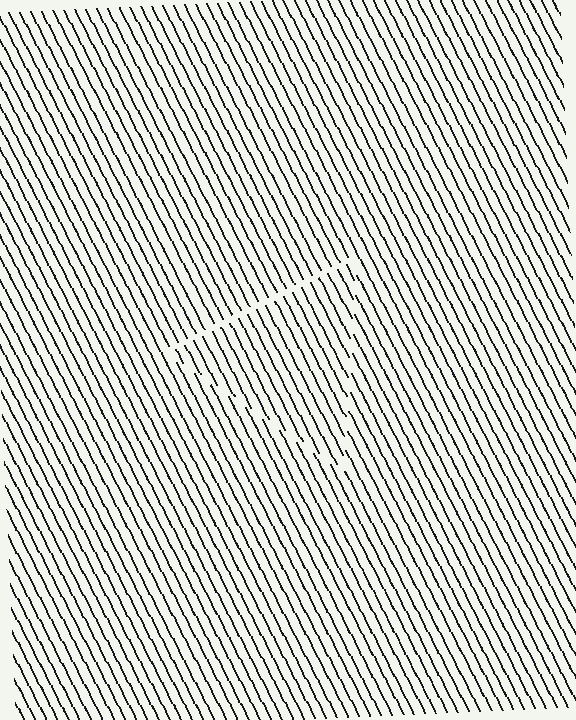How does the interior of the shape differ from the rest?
The interior of the shape contains the same grating, shifted by half a period — the contour is defined by the phase discontinuity where line-ends from the inner and outer gratings abut.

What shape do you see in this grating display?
An illusory triangle. The interior of the shape contains the same grating, shifted by half a period — the contour is defined by the phase discontinuity where line-ends from the inner and outer gratings abut.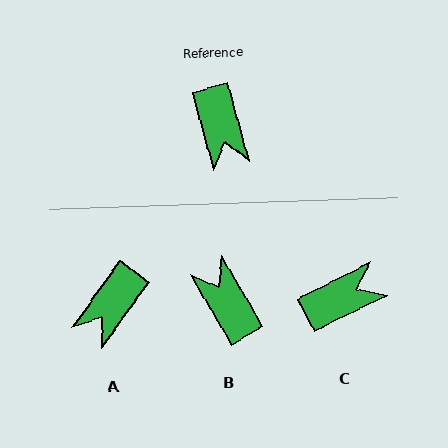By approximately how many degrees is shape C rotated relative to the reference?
Approximately 101 degrees counter-clockwise.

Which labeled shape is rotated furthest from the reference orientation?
B, about 165 degrees away.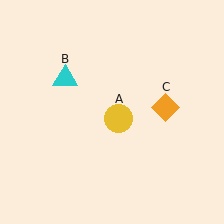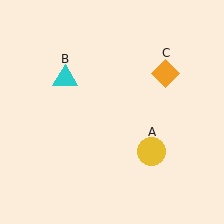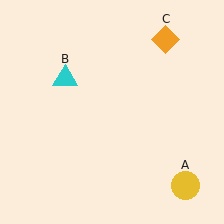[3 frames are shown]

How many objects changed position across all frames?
2 objects changed position: yellow circle (object A), orange diamond (object C).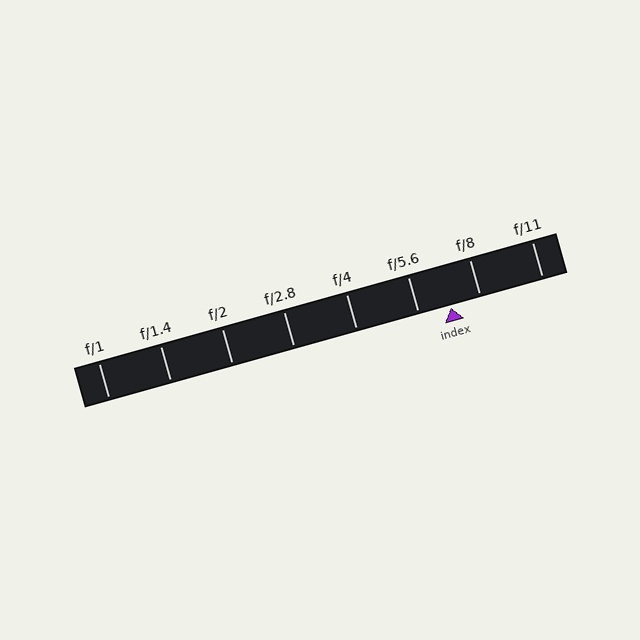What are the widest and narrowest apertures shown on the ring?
The widest aperture shown is f/1 and the narrowest is f/11.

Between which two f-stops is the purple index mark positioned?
The index mark is between f/5.6 and f/8.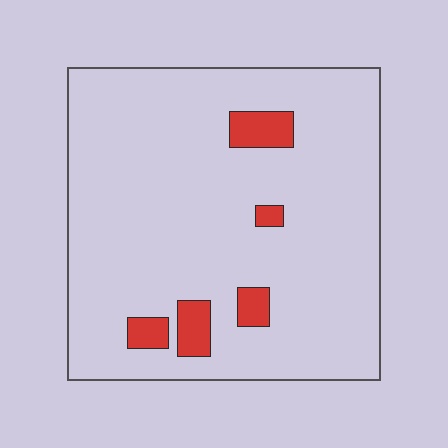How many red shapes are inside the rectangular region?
5.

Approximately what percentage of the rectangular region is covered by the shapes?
Approximately 10%.